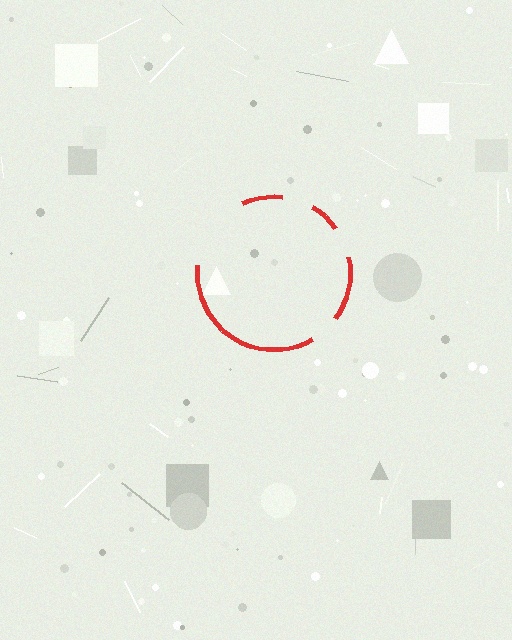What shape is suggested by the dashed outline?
The dashed outline suggests a circle.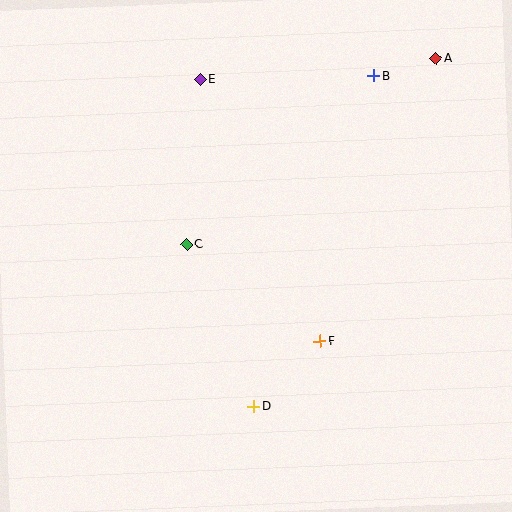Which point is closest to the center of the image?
Point C at (187, 244) is closest to the center.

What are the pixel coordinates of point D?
Point D is at (254, 407).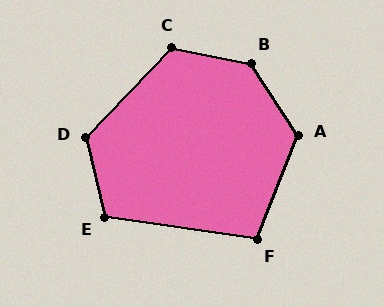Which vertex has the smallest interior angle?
F, at approximately 103 degrees.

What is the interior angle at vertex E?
Approximately 112 degrees (obtuse).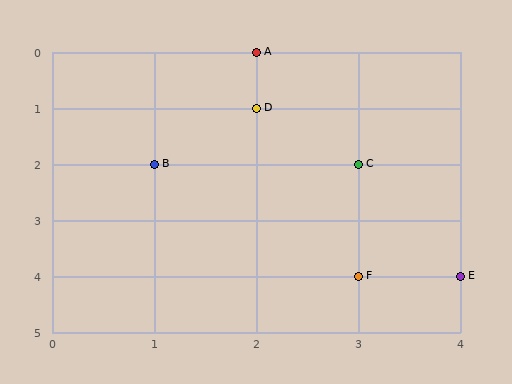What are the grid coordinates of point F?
Point F is at grid coordinates (3, 4).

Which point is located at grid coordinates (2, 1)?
Point D is at (2, 1).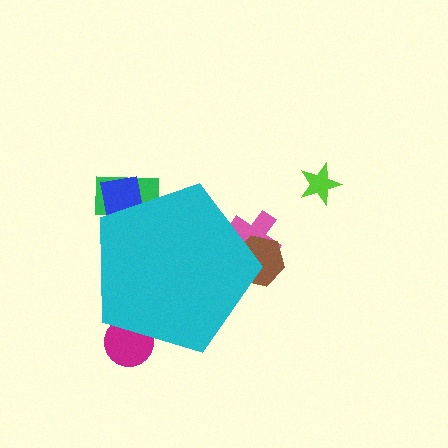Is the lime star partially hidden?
No, the lime star is fully visible.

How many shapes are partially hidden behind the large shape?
5 shapes are partially hidden.